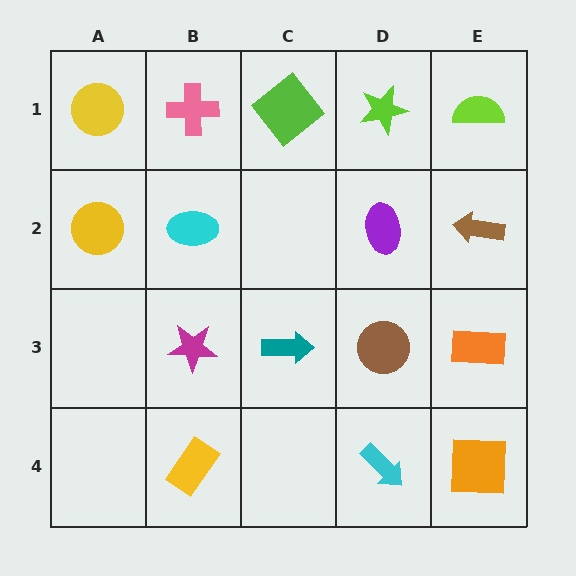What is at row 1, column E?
A lime semicircle.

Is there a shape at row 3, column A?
No, that cell is empty.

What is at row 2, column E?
A brown arrow.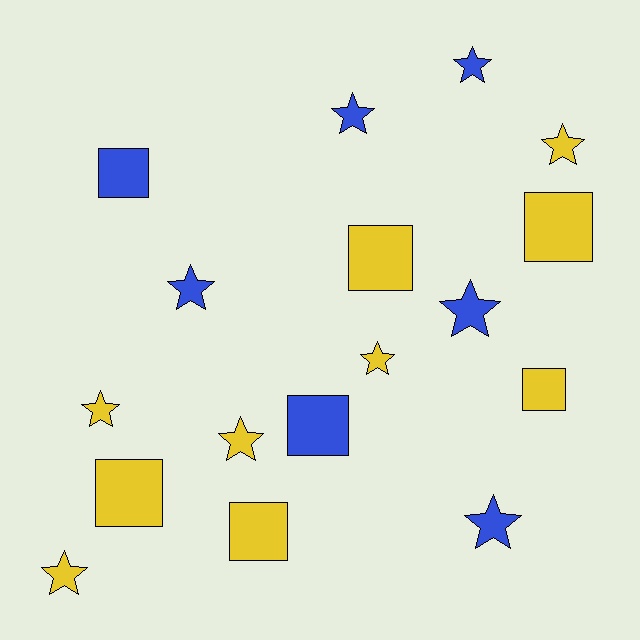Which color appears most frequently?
Yellow, with 10 objects.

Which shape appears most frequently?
Star, with 10 objects.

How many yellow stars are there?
There are 5 yellow stars.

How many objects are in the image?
There are 17 objects.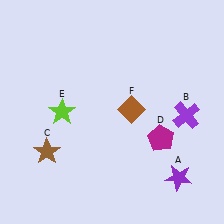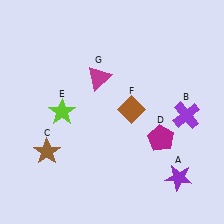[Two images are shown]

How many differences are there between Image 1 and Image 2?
There is 1 difference between the two images.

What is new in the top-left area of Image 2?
A magenta triangle (G) was added in the top-left area of Image 2.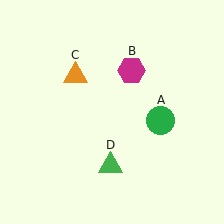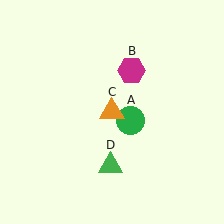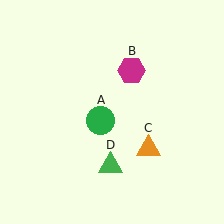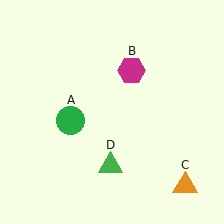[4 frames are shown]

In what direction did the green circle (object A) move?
The green circle (object A) moved left.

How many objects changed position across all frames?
2 objects changed position: green circle (object A), orange triangle (object C).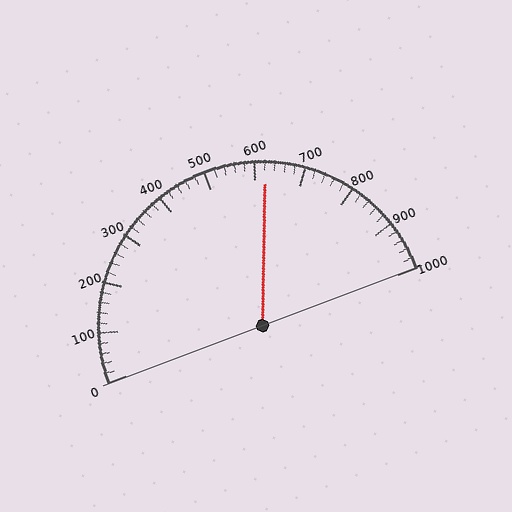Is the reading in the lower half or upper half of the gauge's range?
The reading is in the upper half of the range (0 to 1000).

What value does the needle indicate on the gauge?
The needle indicates approximately 620.